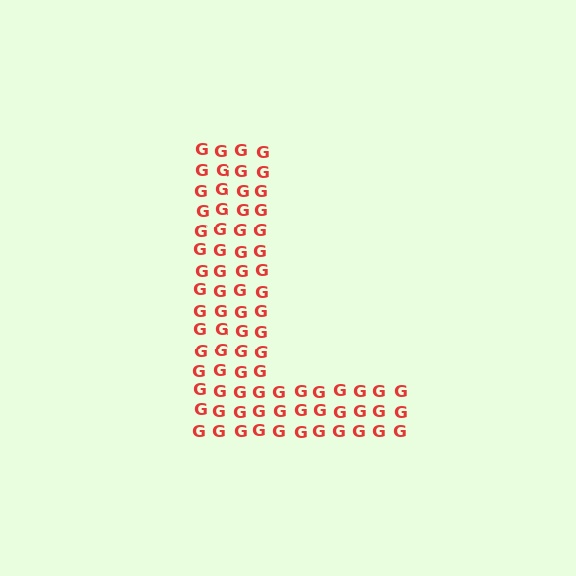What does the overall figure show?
The overall figure shows the letter L.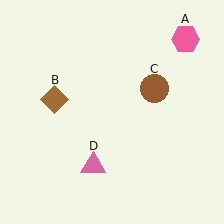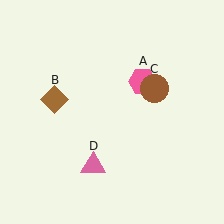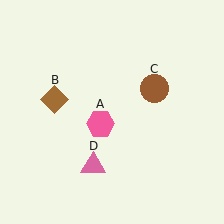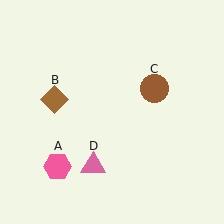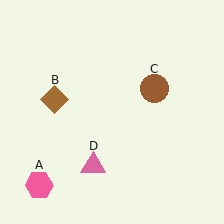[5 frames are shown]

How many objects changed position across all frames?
1 object changed position: pink hexagon (object A).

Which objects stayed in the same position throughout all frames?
Brown diamond (object B) and brown circle (object C) and pink triangle (object D) remained stationary.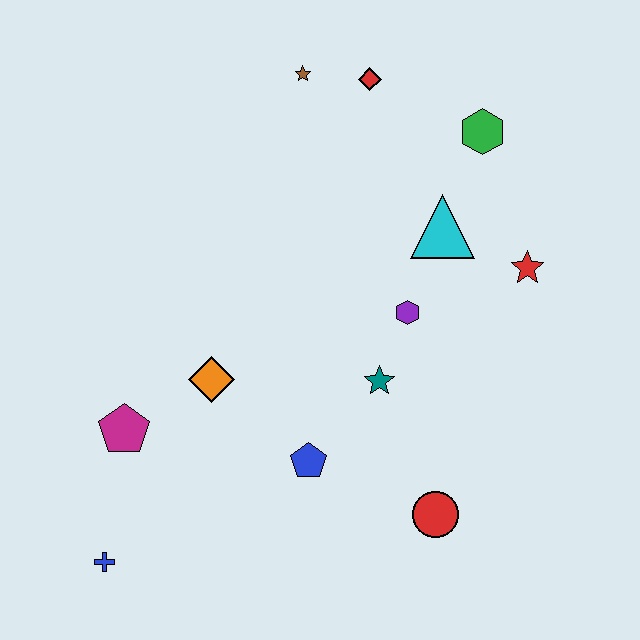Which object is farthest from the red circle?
The brown star is farthest from the red circle.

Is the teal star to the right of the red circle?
No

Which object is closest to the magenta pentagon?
The orange diamond is closest to the magenta pentagon.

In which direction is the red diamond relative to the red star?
The red diamond is above the red star.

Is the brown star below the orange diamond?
No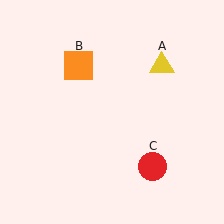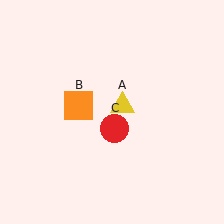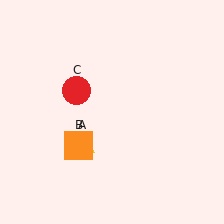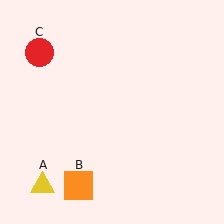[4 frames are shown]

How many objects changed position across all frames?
3 objects changed position: yellow triangle (object A), orange square (object B), red circle (object C).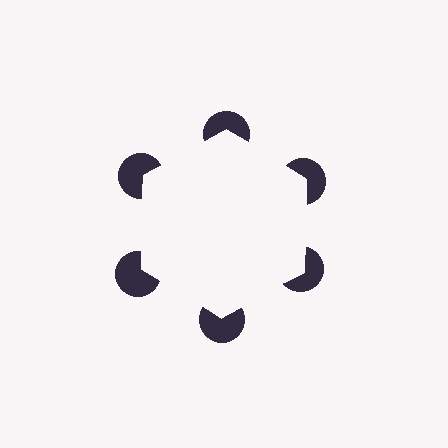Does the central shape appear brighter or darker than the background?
It typically appears slightly brighter than the background, even though no actual brightness change is drawn.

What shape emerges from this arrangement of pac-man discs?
An illusory hexagon — its edges are inferred from the aligned wedge cuts in the pac-man discs, not physically drawn.